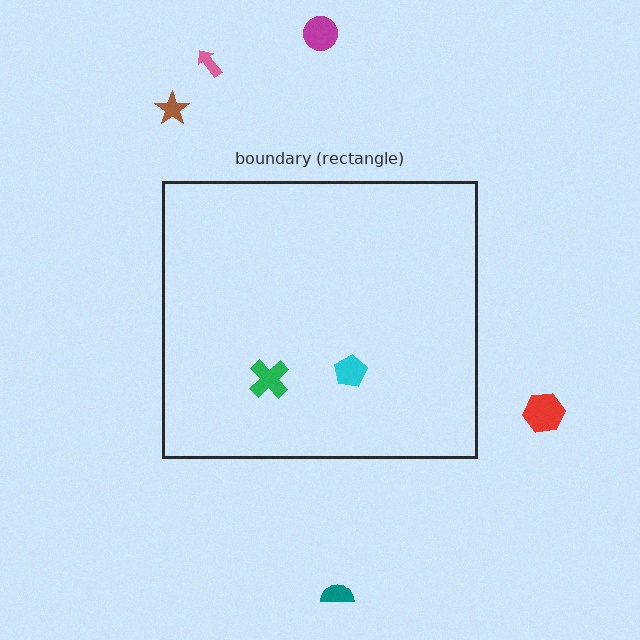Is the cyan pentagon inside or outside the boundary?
Inside.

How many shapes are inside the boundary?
2 inside, 5 outside.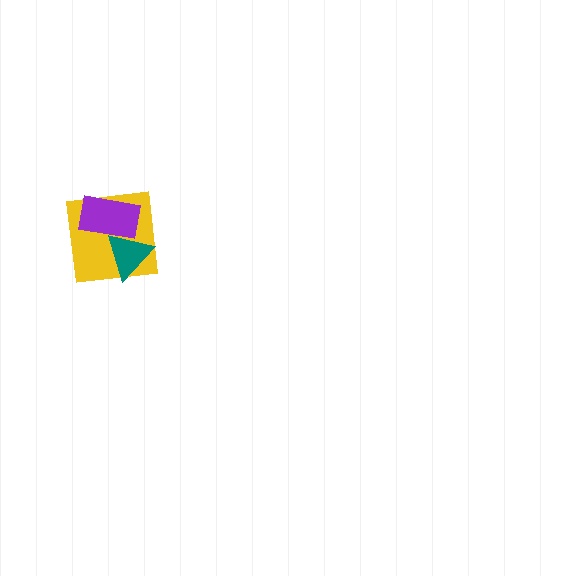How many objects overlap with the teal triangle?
2 objects overlap with the teal triangle.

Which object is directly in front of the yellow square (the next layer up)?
The teal triangle is directly in front of the yellow square.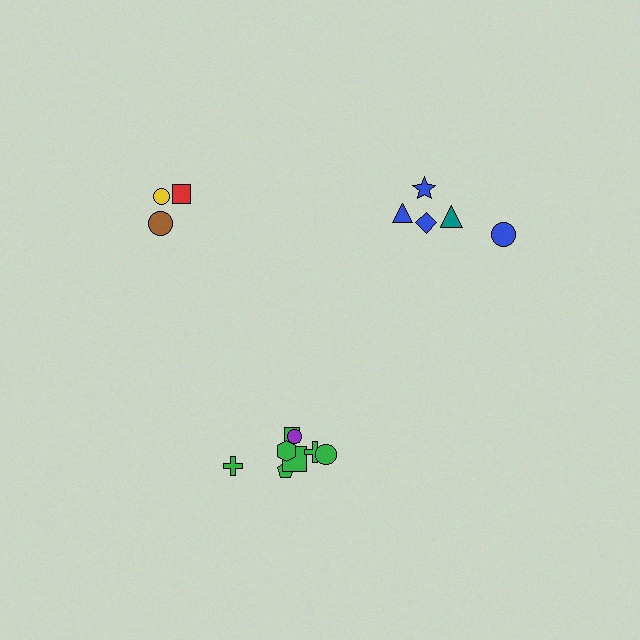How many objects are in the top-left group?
There are 3 objects.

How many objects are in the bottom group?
There are 8 objects.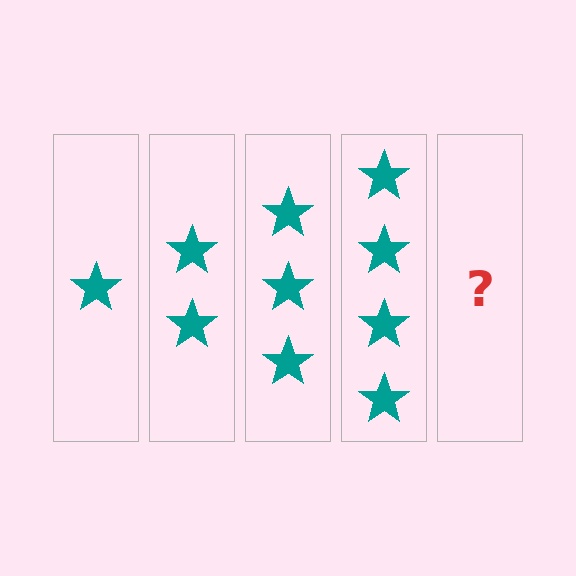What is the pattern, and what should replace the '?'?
The pattern is that each step adds one more star. The '?' should be 5 stars.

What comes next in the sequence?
The next element should be 5 stars.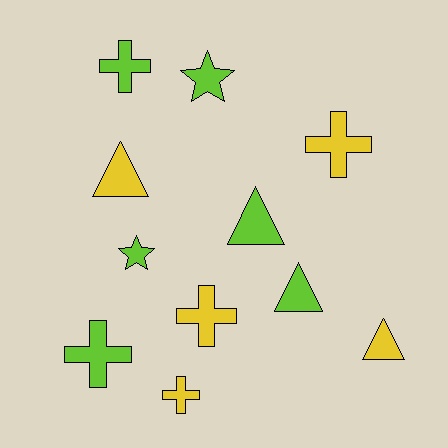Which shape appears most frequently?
Cross, with 5 objects.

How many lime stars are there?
There are 2 lime stars.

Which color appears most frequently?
Lime, with 6 objects.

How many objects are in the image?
There are 11 objects.